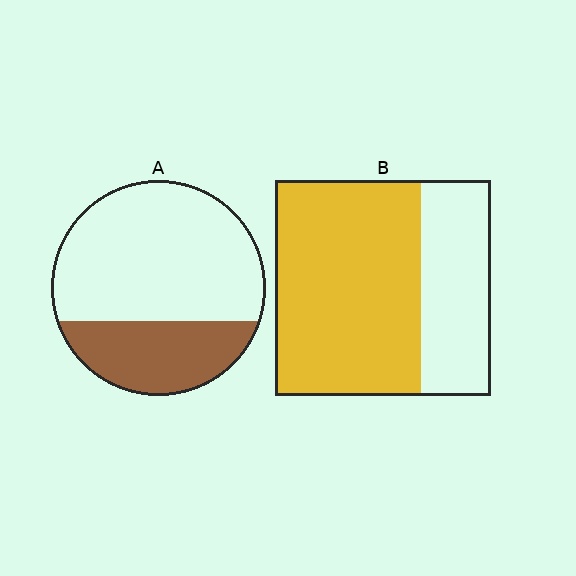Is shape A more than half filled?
No.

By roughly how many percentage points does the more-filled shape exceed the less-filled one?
By roughly 35 percentage points (B over A).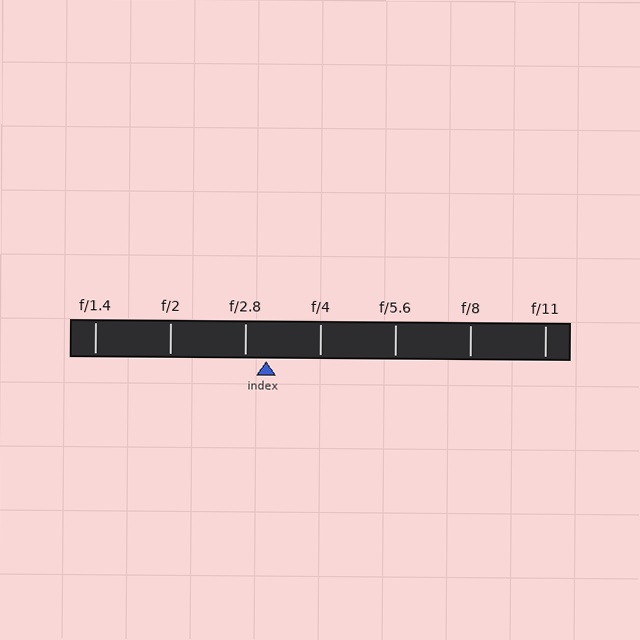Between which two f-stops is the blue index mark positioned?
The index mark is between f/2.8 and f/4.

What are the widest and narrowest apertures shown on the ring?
The widest aperture shown is f/1.4 and the narrowest is f/11.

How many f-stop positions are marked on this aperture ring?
There are 7 f-stop positions marked.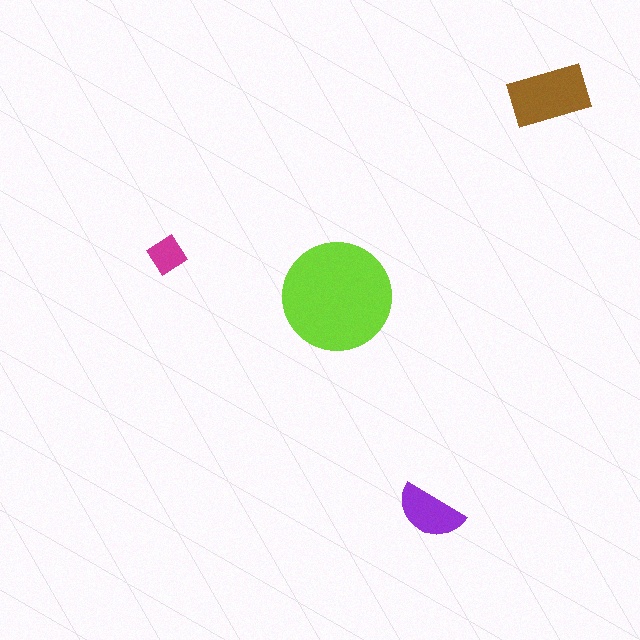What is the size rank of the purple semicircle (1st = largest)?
3rd.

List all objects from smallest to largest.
The magenta diamond, the purple semicircle, the brown rectangle, the lime circle.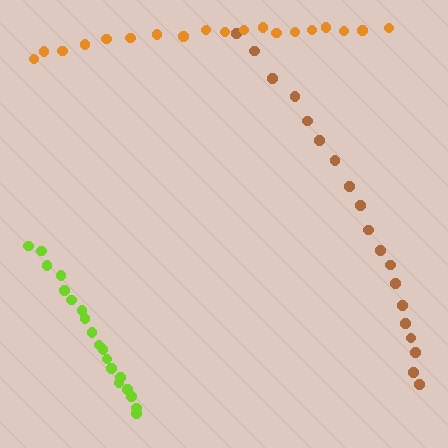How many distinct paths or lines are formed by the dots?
There are 3 distinct paths.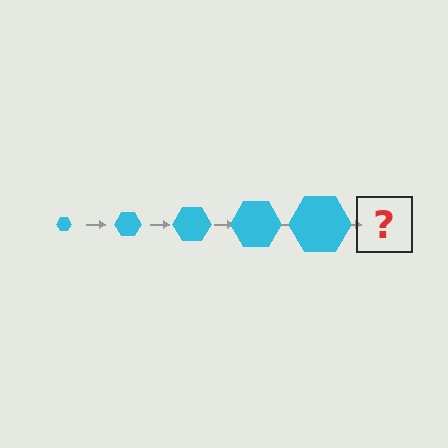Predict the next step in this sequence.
The next step is a cyan hexagon, larger than the previous one.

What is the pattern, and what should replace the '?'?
The pattern is that the hexagon gets progressively larger each step. The '?' should be a cyan hexagon, larger than the previous one.